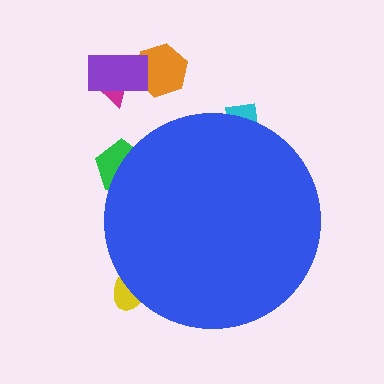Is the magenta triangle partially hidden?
No, the magenta triangle is fully visible.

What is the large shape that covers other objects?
A blue circle.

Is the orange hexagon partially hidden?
No, the orange hexagon is fully visible.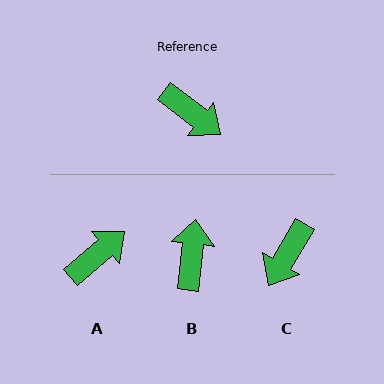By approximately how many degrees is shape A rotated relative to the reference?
Approximately 78 degrees counter-clockwise.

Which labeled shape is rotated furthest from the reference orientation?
B, about 121 degrees away.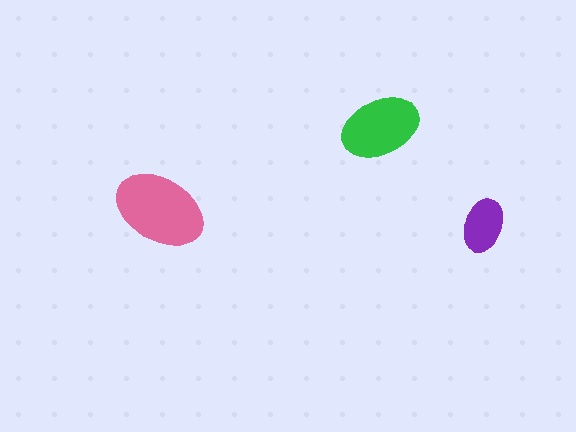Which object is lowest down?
The purple ellipse is bottommost.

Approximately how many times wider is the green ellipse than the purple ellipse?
About 1.5 times wider.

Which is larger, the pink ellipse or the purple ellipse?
The pink one.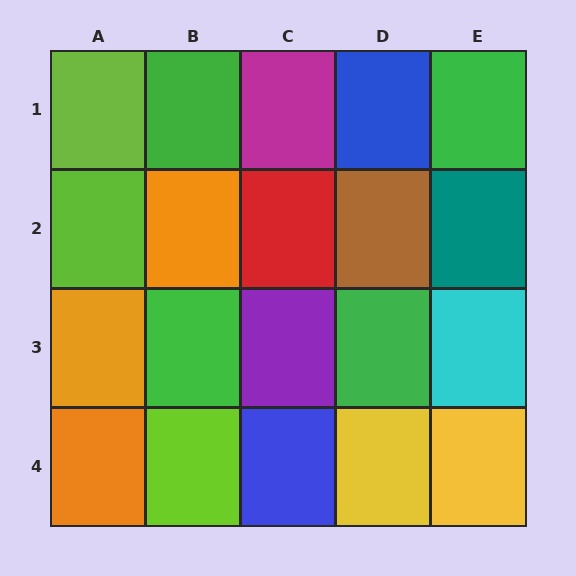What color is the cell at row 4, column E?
Yellow.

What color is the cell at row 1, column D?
Blue.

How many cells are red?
1 cell is red.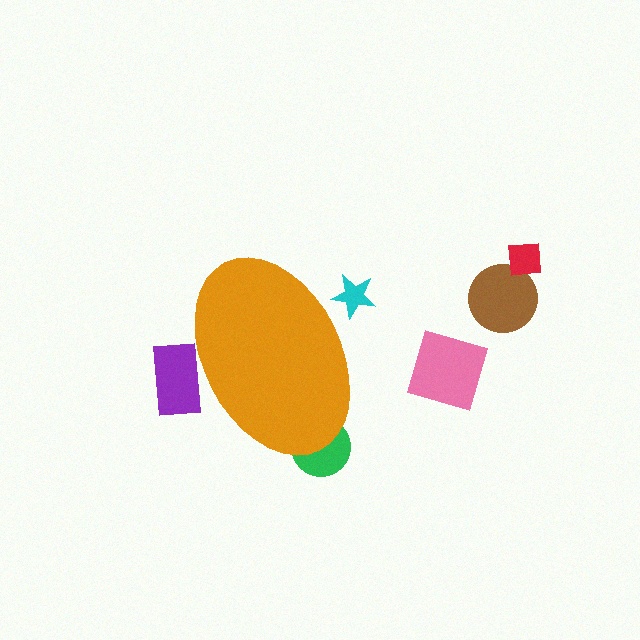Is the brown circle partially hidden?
No, the brown circle is fully visible.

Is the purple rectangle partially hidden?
Yes, the purple rectangle is partially hidden behind the orange ellipse.